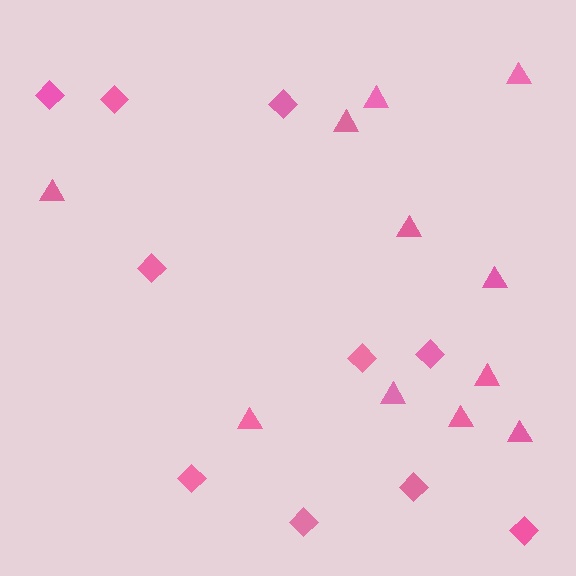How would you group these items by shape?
There are 2 groups: one group of diamonds (10) and one group of triangles (11).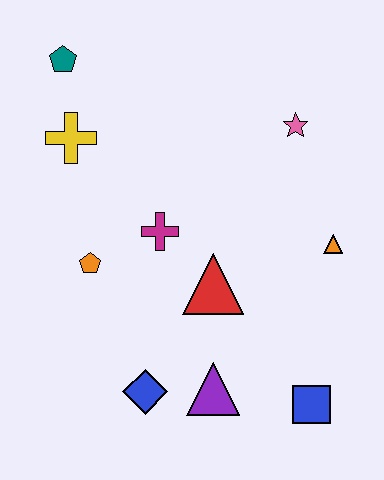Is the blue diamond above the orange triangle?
No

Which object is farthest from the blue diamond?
The teal pentagon is farthest from the blue diamond.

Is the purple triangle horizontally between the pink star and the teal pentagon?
Yes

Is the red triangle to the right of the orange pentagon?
Yes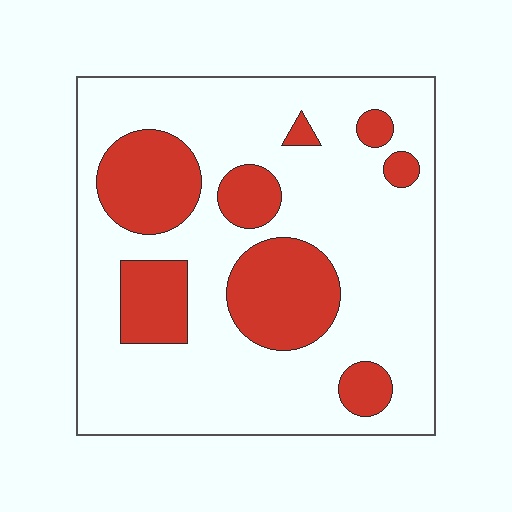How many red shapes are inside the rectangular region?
8.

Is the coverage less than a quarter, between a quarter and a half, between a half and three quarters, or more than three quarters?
Between a quarter and a half.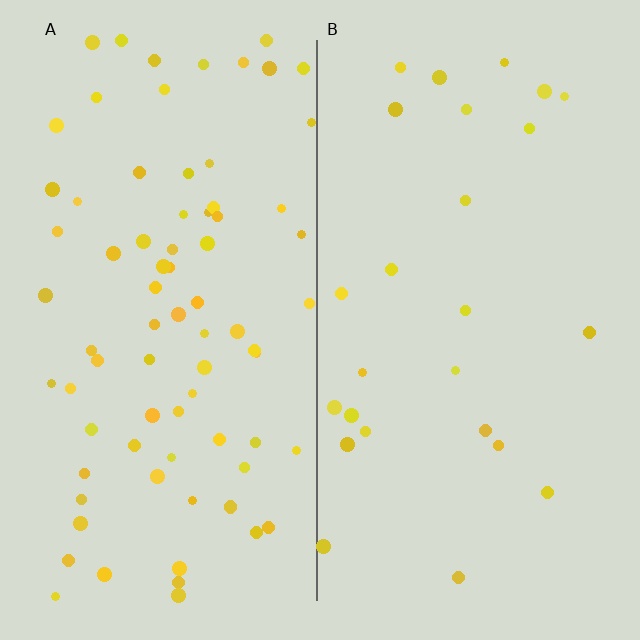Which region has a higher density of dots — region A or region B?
A (the left).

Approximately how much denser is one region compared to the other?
Approximately 3.0× — region A over region B.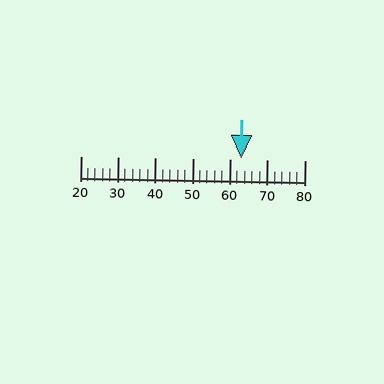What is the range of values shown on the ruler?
The ruler shows values from 20 to 80.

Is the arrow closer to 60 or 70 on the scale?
The arrow is closer to 60.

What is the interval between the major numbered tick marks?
The major tick marks are spaced 10 units apart.